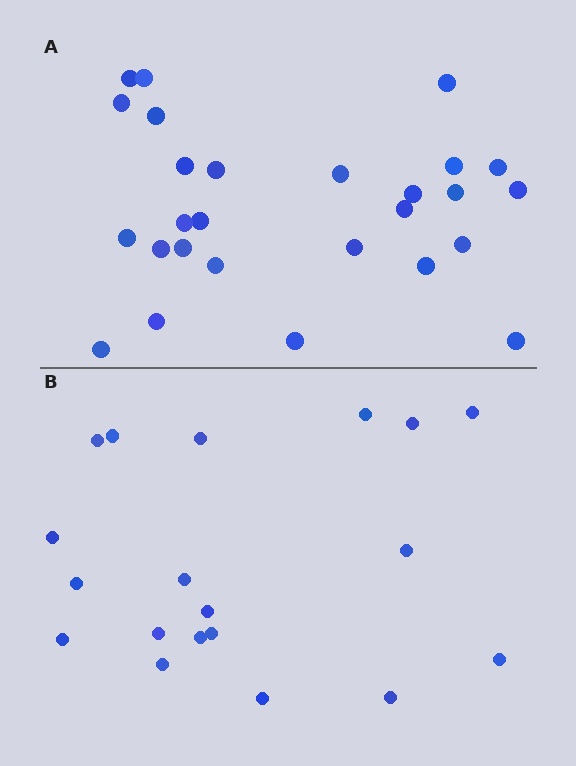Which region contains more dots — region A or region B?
Region A (the top region) has more dots.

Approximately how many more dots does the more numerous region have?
Region A has roughly 8 or so more dots than region B.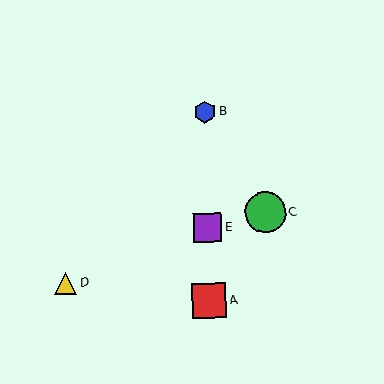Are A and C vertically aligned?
No, A is at x≈209 and C is at x≈265.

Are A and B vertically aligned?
Yes, both are at x≈209.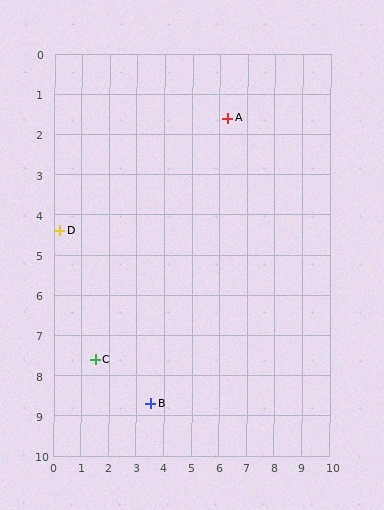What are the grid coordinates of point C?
Point C is at approximately (1.5, 7.6).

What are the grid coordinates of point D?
Point D is at approximately (0.2, 4.4).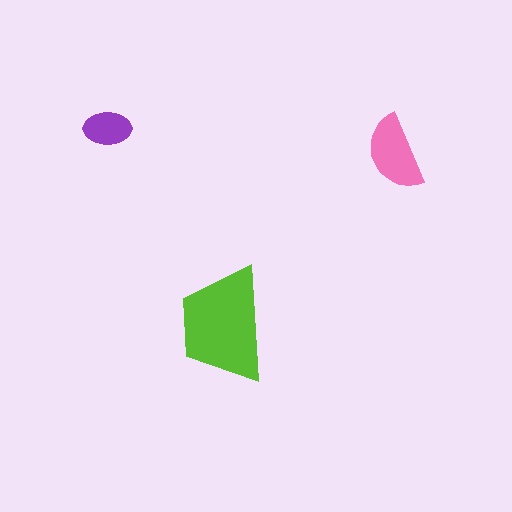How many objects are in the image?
There are 3 objects in the image.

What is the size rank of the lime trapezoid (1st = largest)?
1st.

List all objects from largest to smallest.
The lime trapezoid, the pink semicircle, the purple ellipse.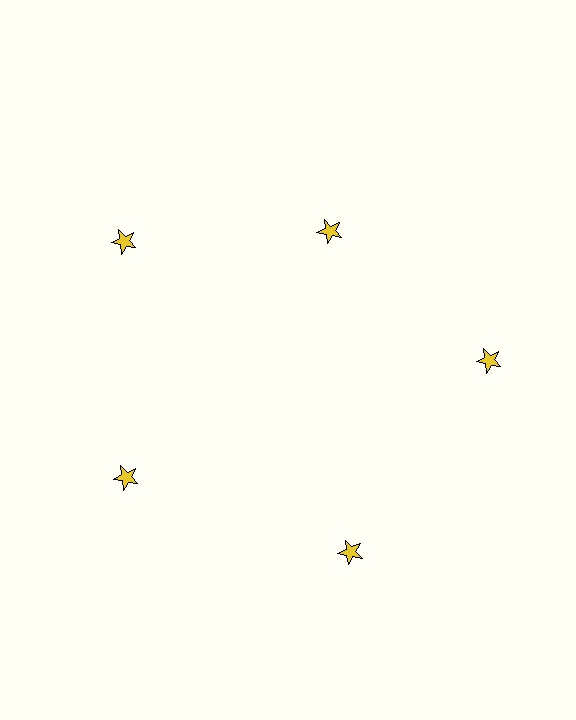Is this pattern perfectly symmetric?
No. The 5 yellow stars are arranged in a ring, but one element near the 1 o'clock position is pulled inward toward the center, breaking the 5-fold rotational symmetry.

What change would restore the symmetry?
The symmetry would be restored by moving it outward, back onto the ring so that all 5 stars sit at equal angles and equal distance from the center.